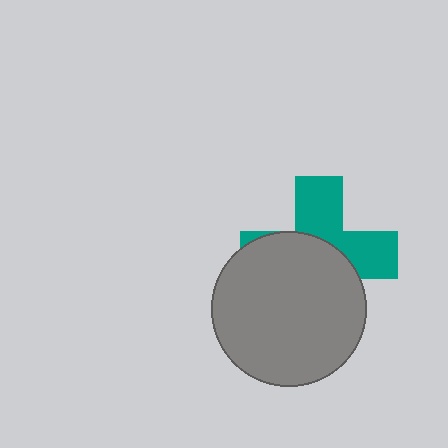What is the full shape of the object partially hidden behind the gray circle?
The partially hidden object is a teal cross.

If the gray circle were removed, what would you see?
You would see the complete teal cross.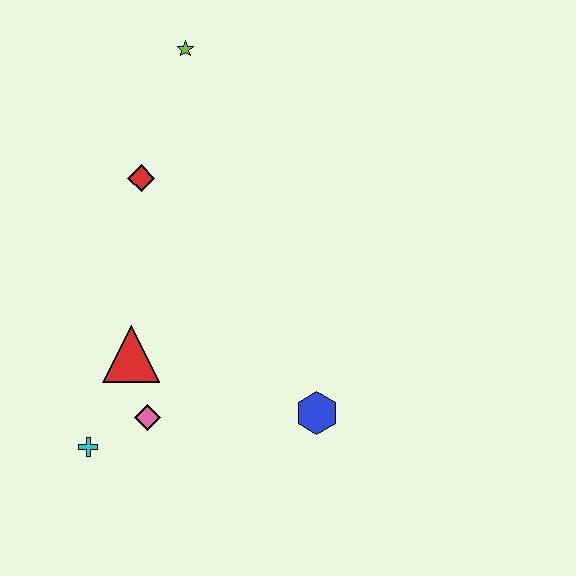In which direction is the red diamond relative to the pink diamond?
The red diamond is above the pink diamond.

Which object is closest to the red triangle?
The pink diamond is closest to the red triangle.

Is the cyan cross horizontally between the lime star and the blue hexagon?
No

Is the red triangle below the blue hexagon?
No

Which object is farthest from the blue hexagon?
The lime star is farthest from the blue hexagon.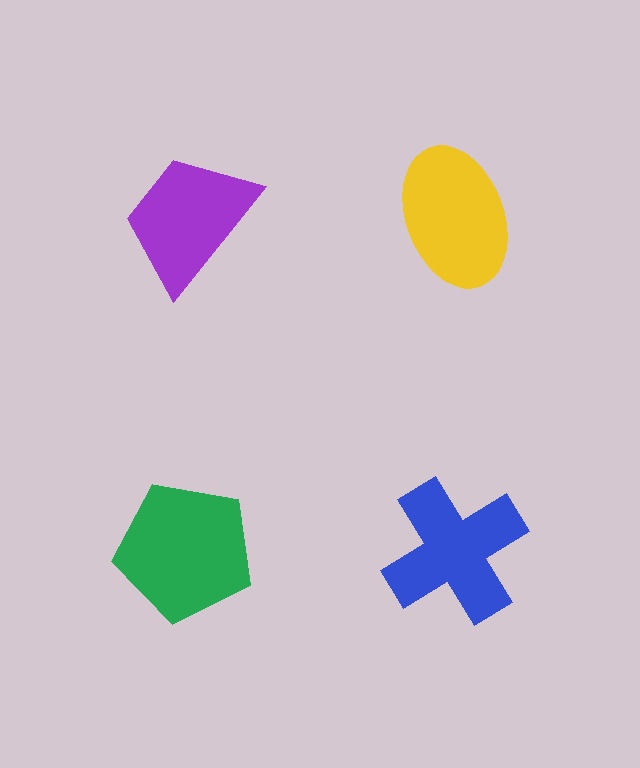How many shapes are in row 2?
2 shapes.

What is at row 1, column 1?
A purple trapezoid.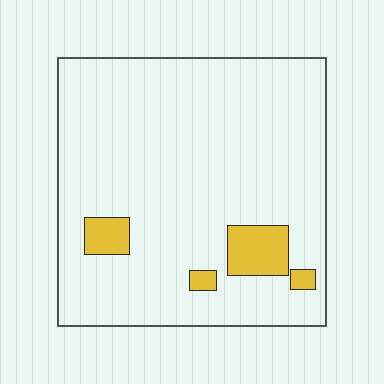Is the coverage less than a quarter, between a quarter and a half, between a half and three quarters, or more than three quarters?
Less than a quarter.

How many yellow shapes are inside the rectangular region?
4.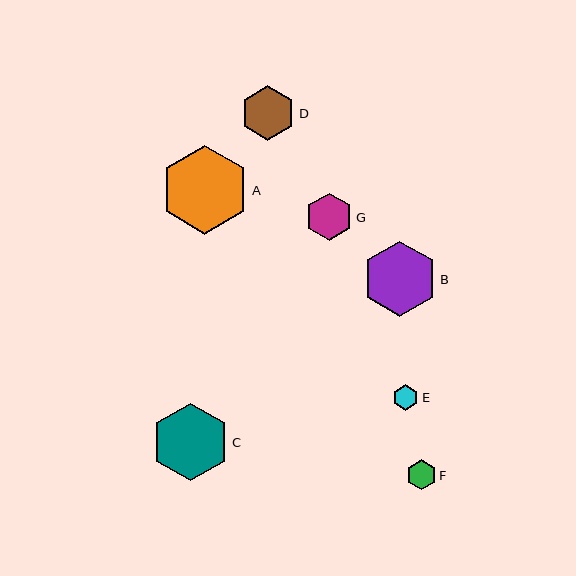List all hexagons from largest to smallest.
From largest to smallest: A, C, B, D, G, F, E.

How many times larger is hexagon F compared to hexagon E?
Hexagon F is approximately 1.2 times the size of hexagon E.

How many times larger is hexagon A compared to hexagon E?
Hexagon A is approximately 3.5 times the size of hexagon E.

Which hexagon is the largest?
Hexagon A is the largest with a size of approximately 89 pixels.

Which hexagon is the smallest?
Hexagon E is the smallest with a size of approximately 26 pixels.